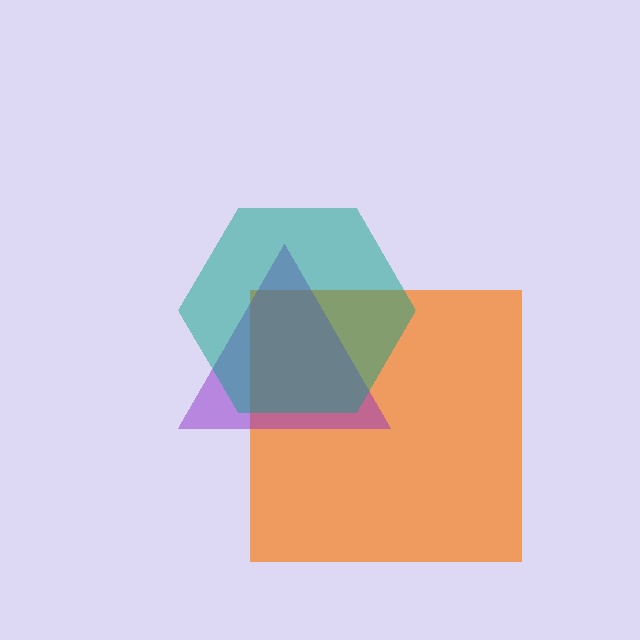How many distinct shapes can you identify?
There are 3 distinct shapes: an orange square, a purple triangle, a teal hexagon.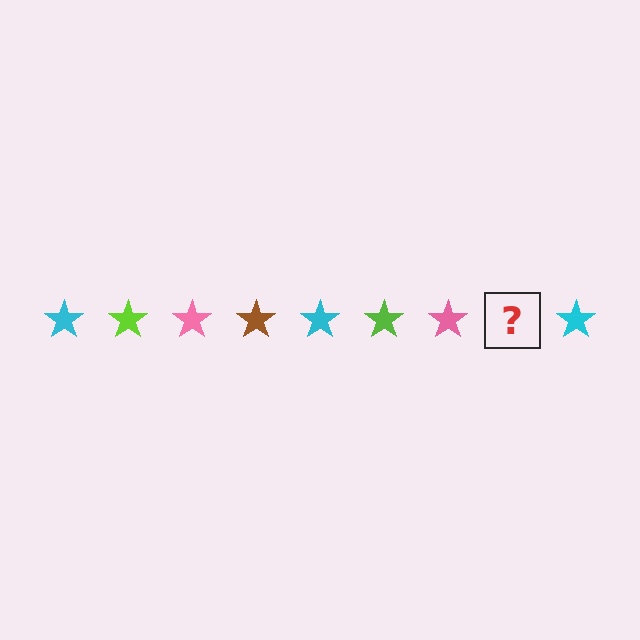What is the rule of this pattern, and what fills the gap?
The rule is that the pattern cycles through cyan, lime, pink, brown stars. The gap should be filled with a brown star.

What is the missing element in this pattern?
The missing element is a brown star.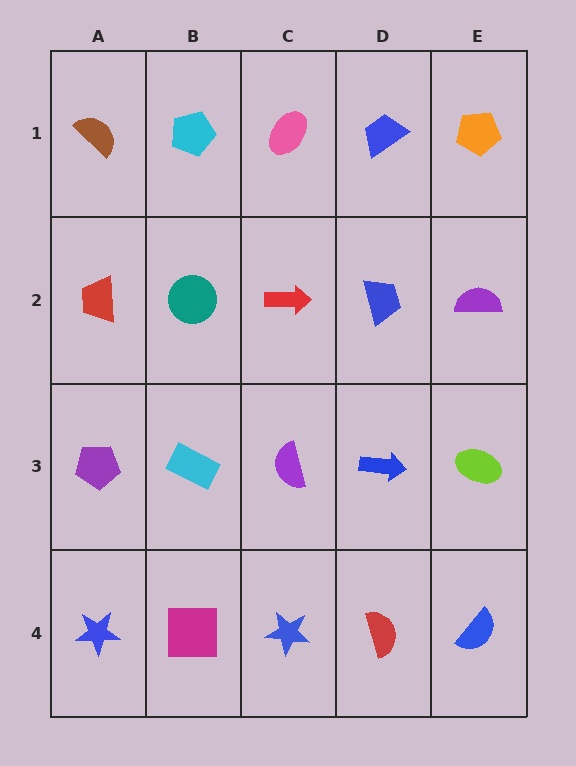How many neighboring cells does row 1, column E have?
2.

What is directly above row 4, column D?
A blue arrow.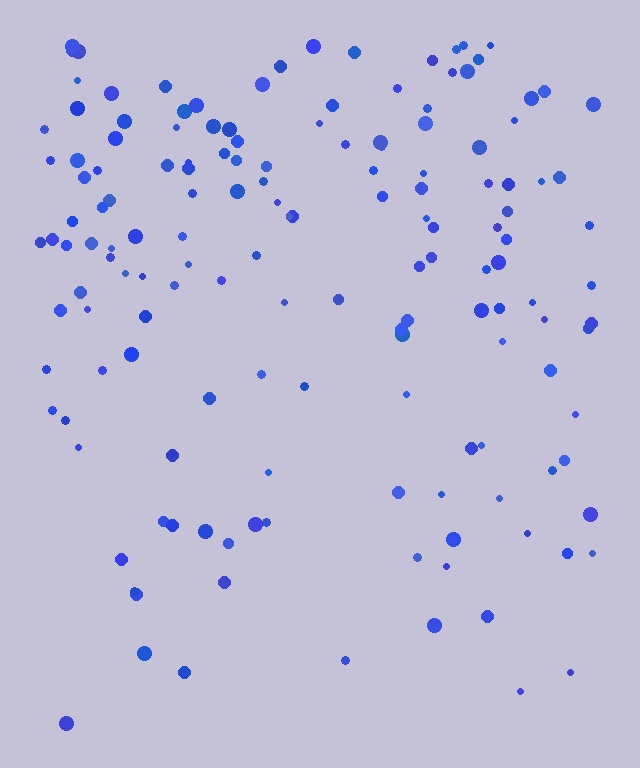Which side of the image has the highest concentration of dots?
The top.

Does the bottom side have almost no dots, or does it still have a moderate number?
Still a moderate number, just noticeably fewer than the top.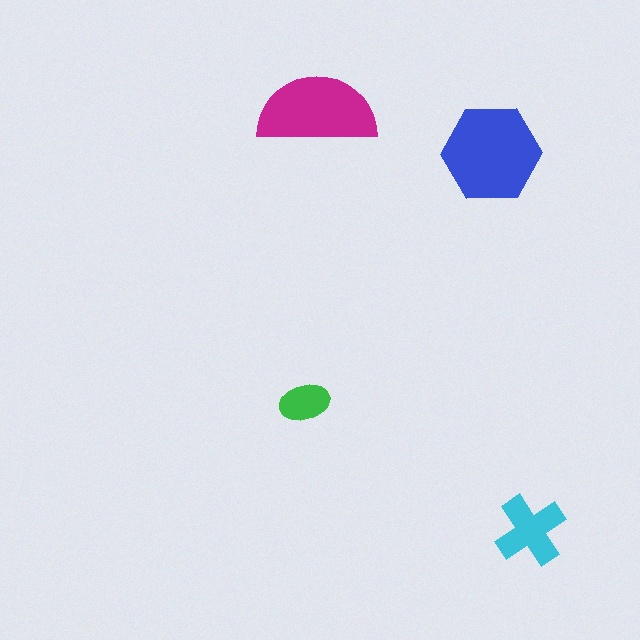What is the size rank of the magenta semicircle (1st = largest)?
2nd.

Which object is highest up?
The magenta semicircle is topmost.